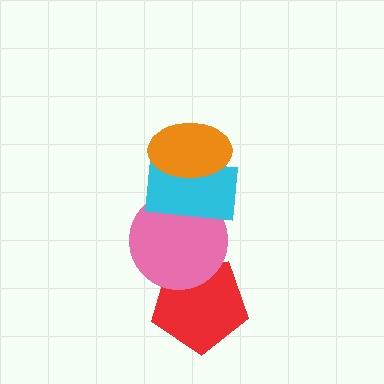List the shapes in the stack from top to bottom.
From top to bottom: the orange ellipse, the cyan rectangle, the pink circle, the red pentagon.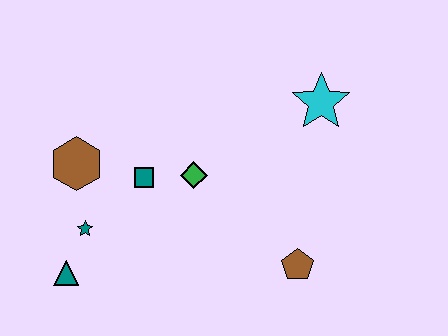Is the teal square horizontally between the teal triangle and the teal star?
No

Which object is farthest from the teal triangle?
The cyan star is farthest from the teal triangle.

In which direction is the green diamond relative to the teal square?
The green diamond is to the right of the teal square.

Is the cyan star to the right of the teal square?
Yes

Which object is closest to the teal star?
The teal triangle is closest to the teal star.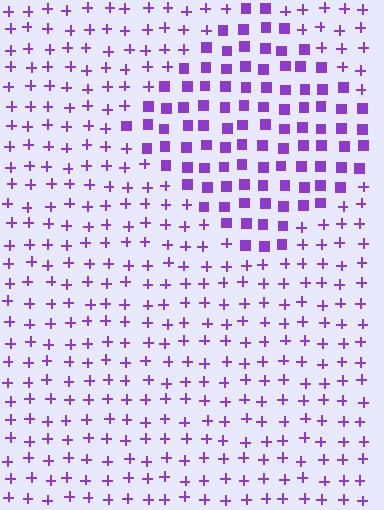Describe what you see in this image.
The image is filled with small purple elements arranged in a uniform grid. A diamond-shaped region contains squares, while the surrounding area contains plus signs. The boundary is defined purely by the change in element shape.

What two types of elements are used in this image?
The image uses squares inside the diamond region and plus signs outside it.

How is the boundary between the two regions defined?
The boundary is defined by a change in element shape: squares inside vs. plus signs outside. All elements share the same color and spacing.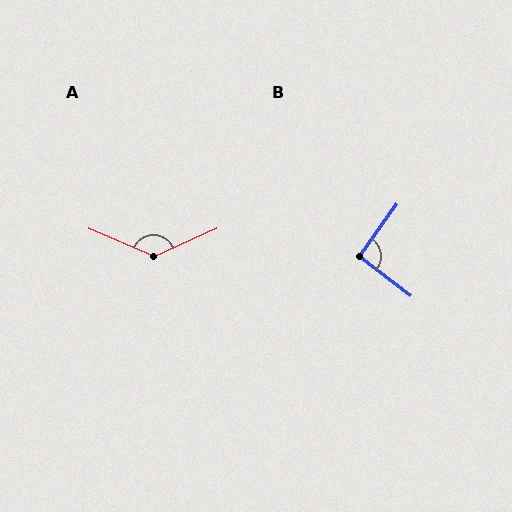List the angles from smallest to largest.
B (93°), A (132°).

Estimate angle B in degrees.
Approximately 93 degrees.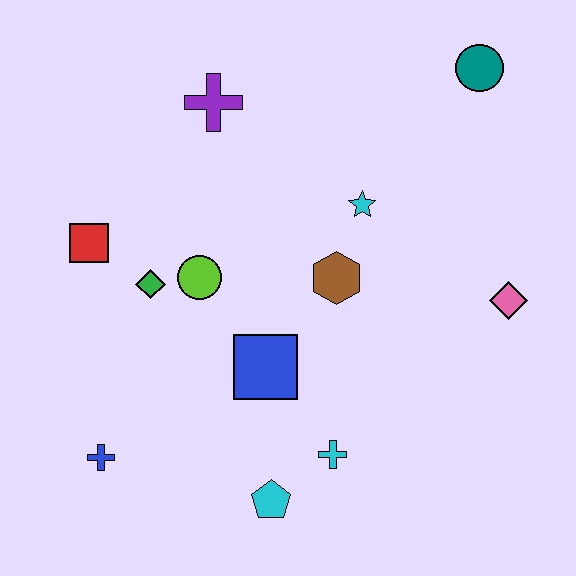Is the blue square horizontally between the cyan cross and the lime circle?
Yes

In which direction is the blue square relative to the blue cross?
The blue square is to the right of the blue cross.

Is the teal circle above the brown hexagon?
Yes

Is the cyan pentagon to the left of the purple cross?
No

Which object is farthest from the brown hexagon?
The blue cross is farthest from the brown hexagon.